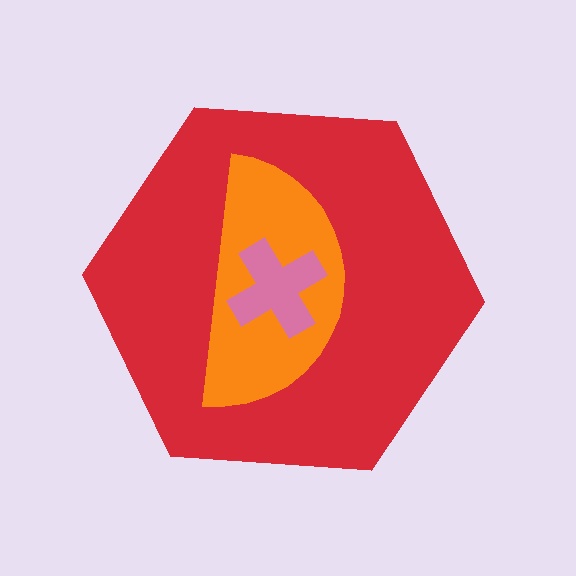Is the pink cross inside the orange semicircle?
Yes.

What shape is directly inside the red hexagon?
The orange semicircle.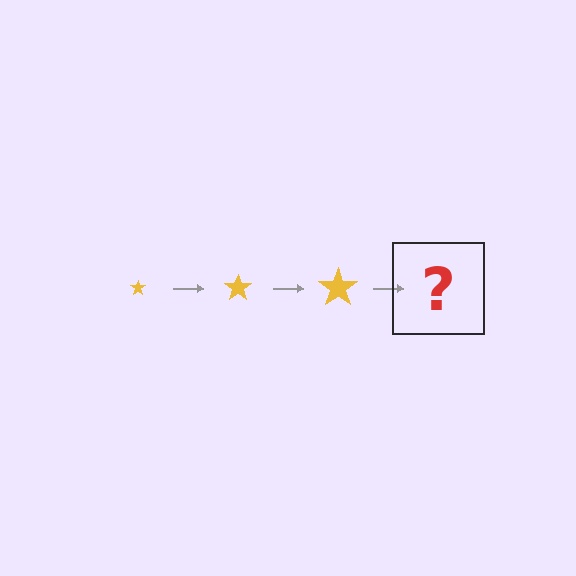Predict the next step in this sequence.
The next step is a yellow star, larger than the previous one.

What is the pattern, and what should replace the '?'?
The pattern is that the star gets progressively larger each step. The '?' should be a yellow star, larger than the previous one.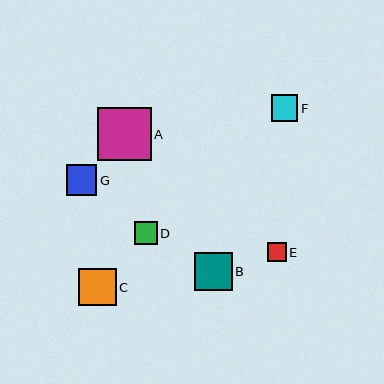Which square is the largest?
Square A is the largest with a size of approximately 53 pixels.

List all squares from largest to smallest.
From largest to smallest: A, B, C, G, F, D, E.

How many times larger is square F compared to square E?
Square F is approximately 1.4 times the size of square E.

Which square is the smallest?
Square E is the smallest with a size of approximately 19 pixels.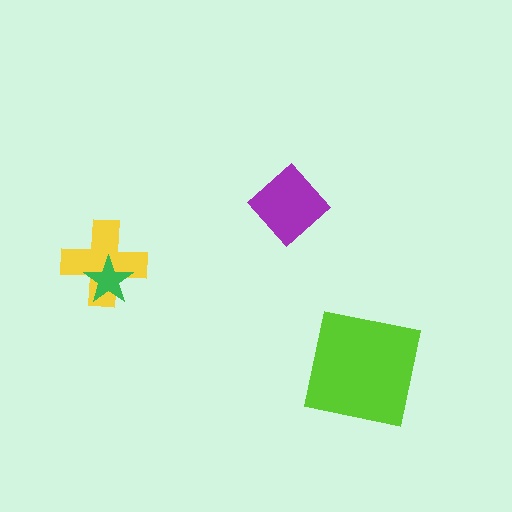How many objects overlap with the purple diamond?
0 objects overlap with the purple diamond.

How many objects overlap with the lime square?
0 objects overlap with the lime square.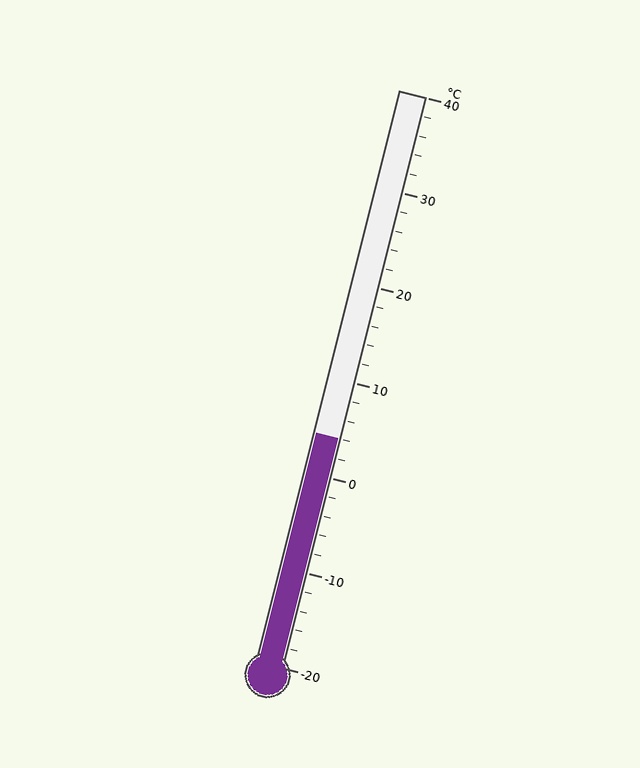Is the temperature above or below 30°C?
The temperature is below 30°C.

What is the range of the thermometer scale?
The thermometer scale ranges from -20°C to 40°C.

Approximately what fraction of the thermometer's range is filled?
The thermometer is filled to approximately 40% of its range.